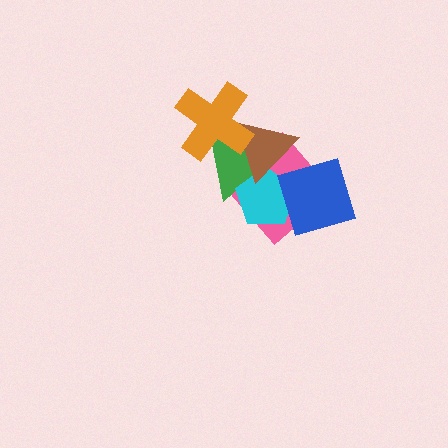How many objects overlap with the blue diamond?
3 objects overlap with the blue diamond.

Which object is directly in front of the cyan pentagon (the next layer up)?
The blue diamond is directly in front of the cyan pentagon.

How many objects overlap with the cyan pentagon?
4 objects overlap with the cyan pentagon.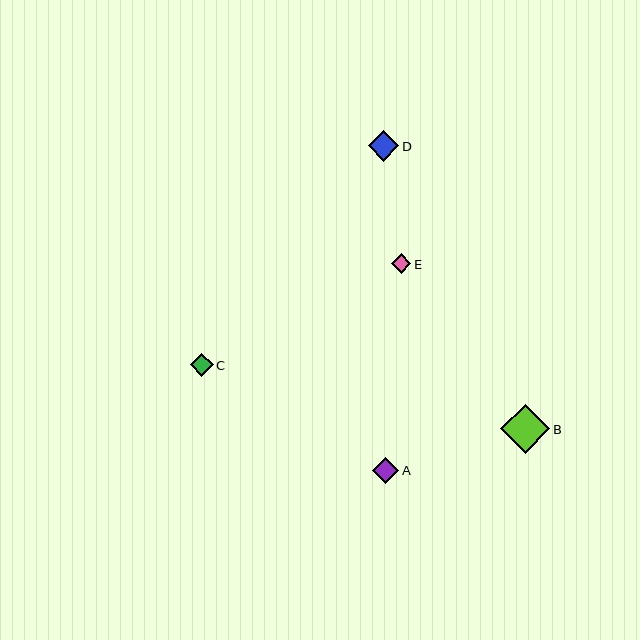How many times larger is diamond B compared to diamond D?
Diamond B is approximately 1.6 times the size of diamond D.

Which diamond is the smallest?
Diamond E is the smallest with a size of approximately 19 pixels.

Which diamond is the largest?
Diamond B is the largest with a size of approximately 49 pixels.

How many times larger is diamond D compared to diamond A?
Diamond D is approximately 1.2 times the size of diamond A.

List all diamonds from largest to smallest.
From largest to smallest: B, D, A, C, E.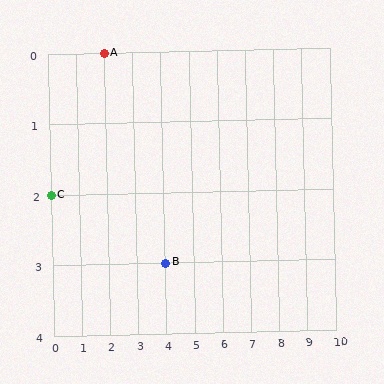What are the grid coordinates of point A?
Point A is at grid coordinates (2, 0).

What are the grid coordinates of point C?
Point C is at grid coordinates (0, 2).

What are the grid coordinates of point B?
Point B is at grid coordinates (4, 3).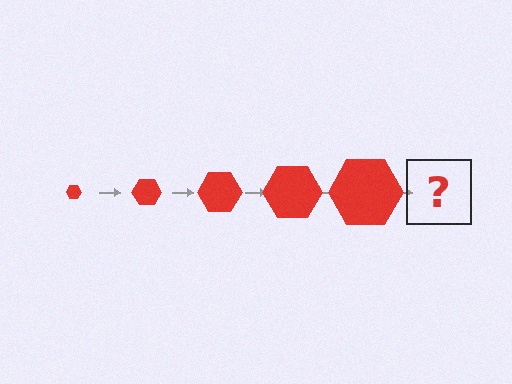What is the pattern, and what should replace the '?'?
The pattern is that the hexagon gets progressively larger each step. The '?' should be a red hexagon, larger than the previous one.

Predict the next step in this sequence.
The next step is a red hexagon, larger than the previous one.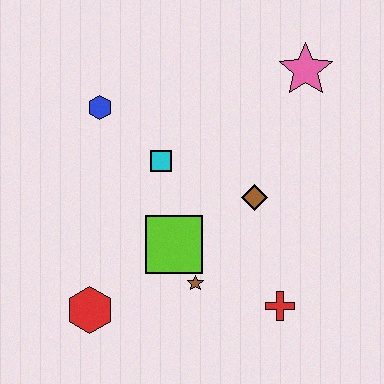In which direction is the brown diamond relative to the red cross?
The brown diamond is above the red cross.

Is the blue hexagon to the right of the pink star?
No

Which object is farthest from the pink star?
The red hexagon is farthest from the pink star.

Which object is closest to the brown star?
The lime square is closest to the brown star.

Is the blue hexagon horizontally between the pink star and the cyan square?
No